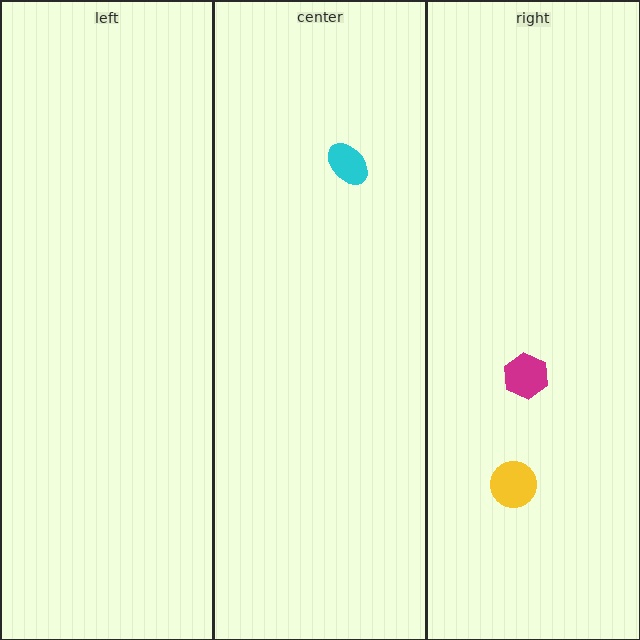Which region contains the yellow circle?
The right region.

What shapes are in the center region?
The cyan ellipse.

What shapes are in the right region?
The magenta hexagon, the yellow circle.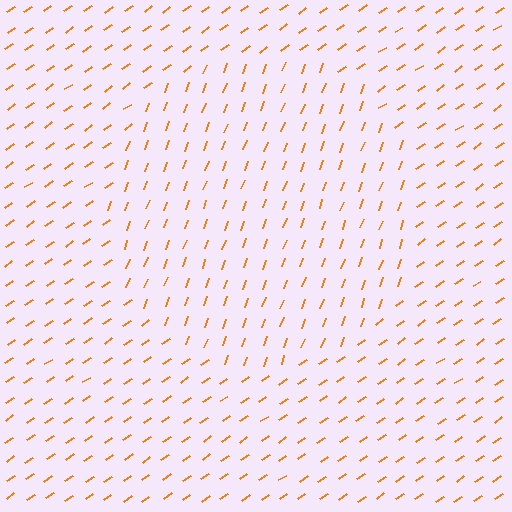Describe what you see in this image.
The image is filled with small orange line segments. A circle region in the image has lines oriented differently from the surrounding lines, creating a visible texture boundary.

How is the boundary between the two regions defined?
The boundary is defined purely by a change in line orientation (approximately 36 degrees difference). All lines are the same color and thickness.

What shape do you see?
I see a circle.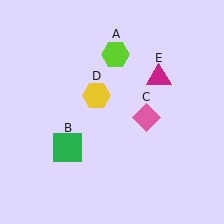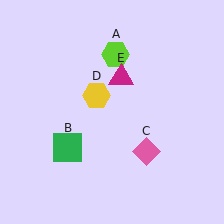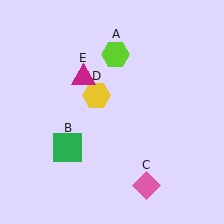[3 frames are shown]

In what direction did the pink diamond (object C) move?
The pink diamond (object C) moved down.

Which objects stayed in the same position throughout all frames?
Lime hexagon (object A) and green square (object B) and yellow hexagon (object D) remained stationary.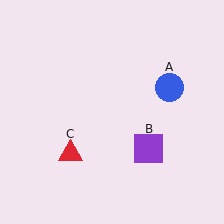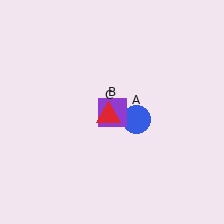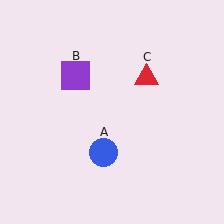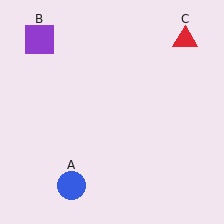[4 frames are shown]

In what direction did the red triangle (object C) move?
The red triangle (object C) moved up and to the right.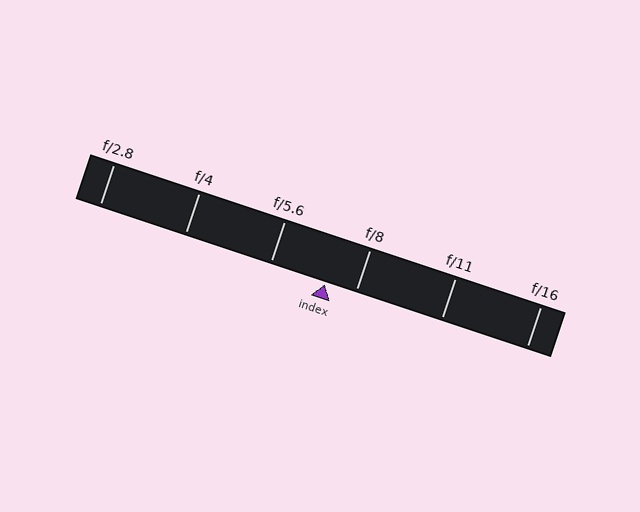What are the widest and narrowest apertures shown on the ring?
The widest aperture shown is f/2.8 and the narrowest is f/16.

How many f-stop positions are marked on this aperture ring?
There are 6 f-stop positions marked.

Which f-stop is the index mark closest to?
The index mark is closest to f/8.